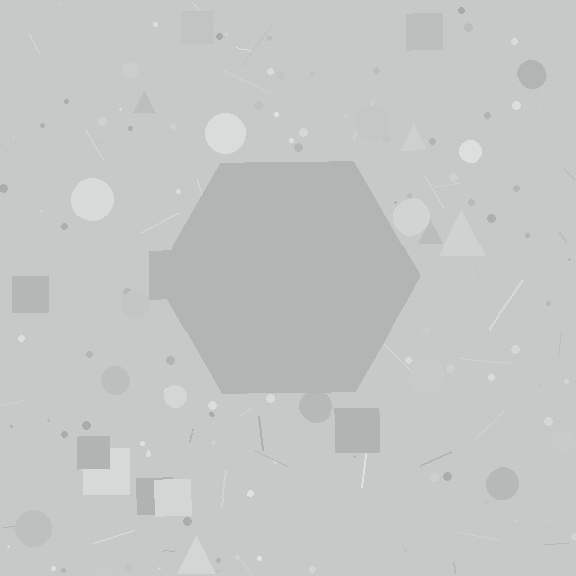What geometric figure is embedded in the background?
A hexagon is embedded in the background.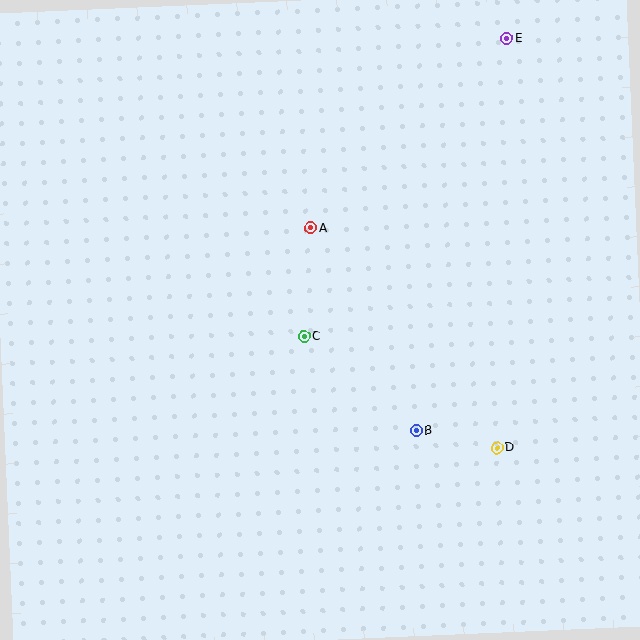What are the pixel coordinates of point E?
Point E is at (507, 38).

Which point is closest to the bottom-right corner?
Point D is closest to the bottom-right corner.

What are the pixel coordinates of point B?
Point B is at (416, 431).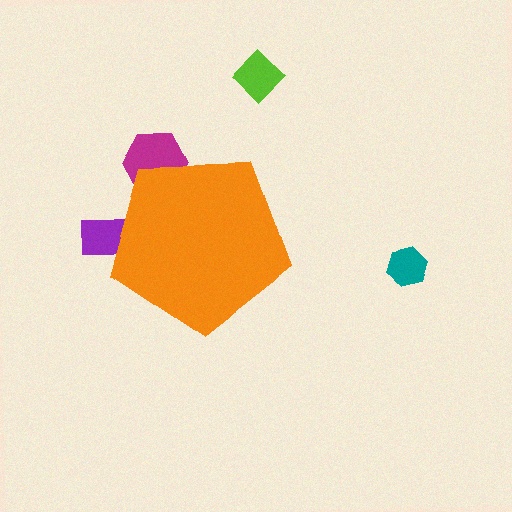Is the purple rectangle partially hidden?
Yes, the purple rectangle is partially hidden behind the orange pentagon.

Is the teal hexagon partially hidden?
No, the teal hexagon is fully visible.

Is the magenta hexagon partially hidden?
Yes, the magenta hexagon is partially hidden behind the orange pentagon.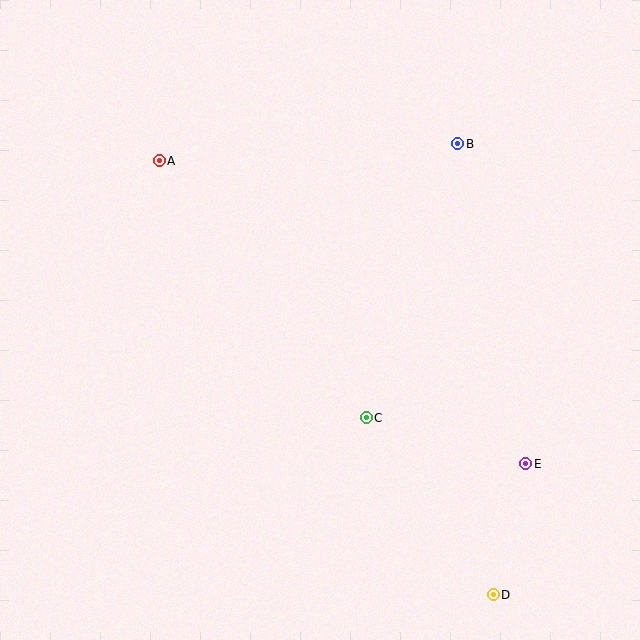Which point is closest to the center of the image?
Point C at (366, 418) is closest to the center.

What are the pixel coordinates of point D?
Point D is at (493, 595).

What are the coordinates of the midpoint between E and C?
The midpoint between E and C is at (446, 441).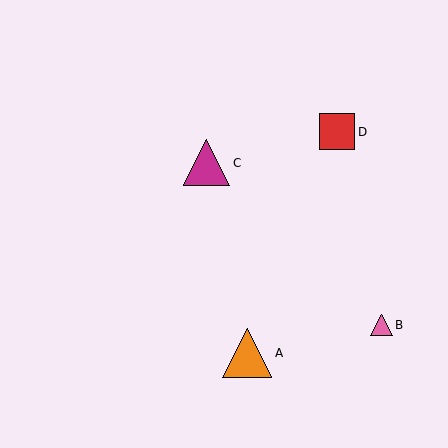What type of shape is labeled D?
Shape D is a red square.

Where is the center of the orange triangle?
The center of the orange triangle is at (247, 353).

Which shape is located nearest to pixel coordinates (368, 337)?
The pink triangle (labeled B) at (381, 325) is nearest to that location.